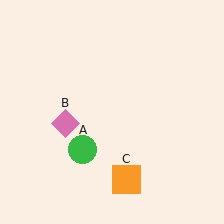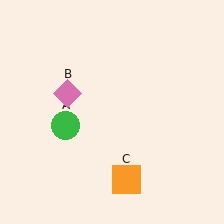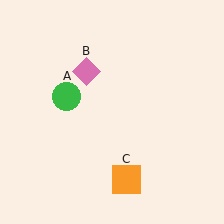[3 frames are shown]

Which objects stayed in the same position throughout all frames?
Orange square (object C) remained stationary.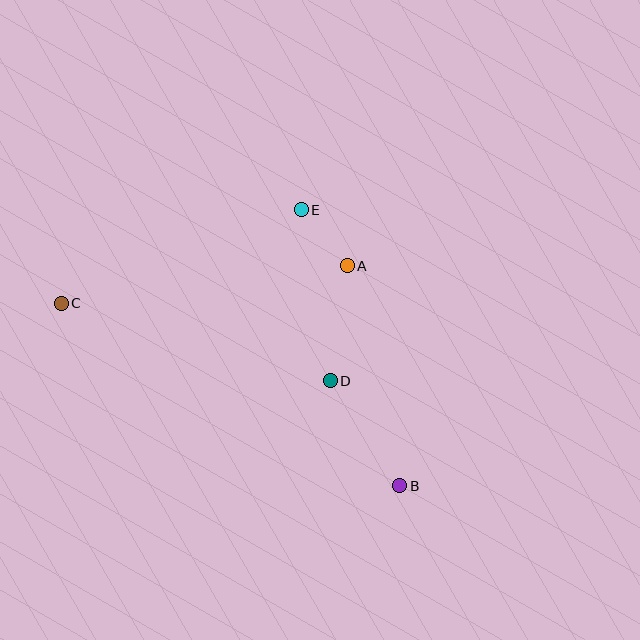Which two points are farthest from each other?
Points B and C are farthest from each other.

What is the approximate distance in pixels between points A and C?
The distance between A and C is approximately 288 pixels.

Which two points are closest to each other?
Points A and E are closest to each other.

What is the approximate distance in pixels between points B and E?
The distance between B and E is approximately 293 pixels.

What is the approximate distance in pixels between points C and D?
The distance between C and D is approximately 280 pixels.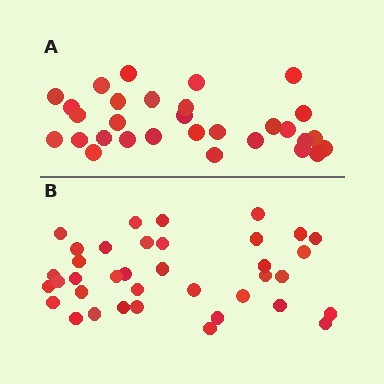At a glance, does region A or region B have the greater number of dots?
Region B (the bottom region) has more dots.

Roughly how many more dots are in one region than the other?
Region B has roughly 8 or so more dots than region A.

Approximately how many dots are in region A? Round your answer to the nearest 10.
About 30 dots.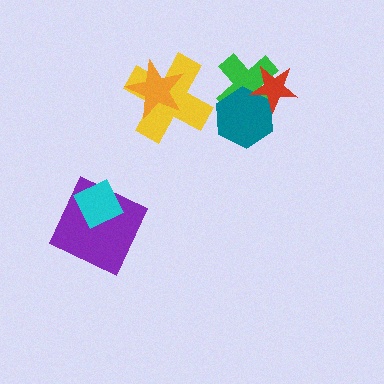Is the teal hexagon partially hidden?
Yes, it is partially covered by another shape.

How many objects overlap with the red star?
2 objects overlap with the red star.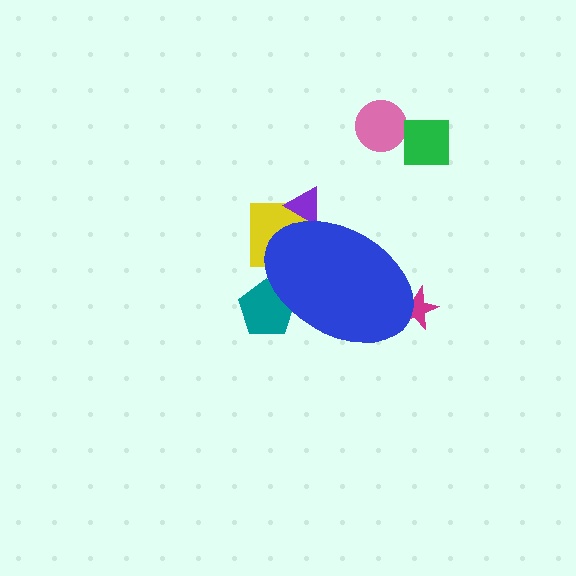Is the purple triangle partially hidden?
Yes, the purple triangle is partially hidden behind the blue ellipse.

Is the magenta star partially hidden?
Yes, the magenta star is partially hidden behind the blue ellipse.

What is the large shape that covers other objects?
A blue ellipse.